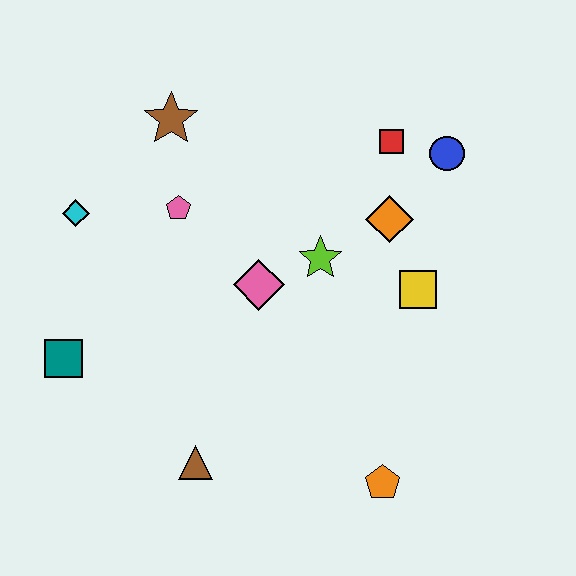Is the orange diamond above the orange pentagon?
Yes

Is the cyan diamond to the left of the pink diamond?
Yes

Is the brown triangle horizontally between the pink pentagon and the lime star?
Yes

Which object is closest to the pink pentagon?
The brown star is closest to the pink pentagon.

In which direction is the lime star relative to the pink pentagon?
The lime star is to the right of the pink pentagon.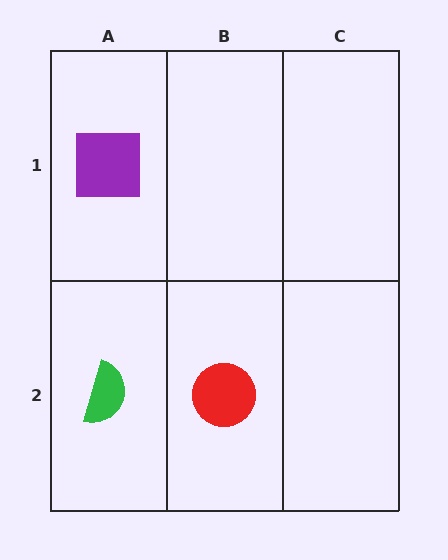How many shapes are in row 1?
1 shape.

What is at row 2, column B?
A red circle.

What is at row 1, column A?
A purple square.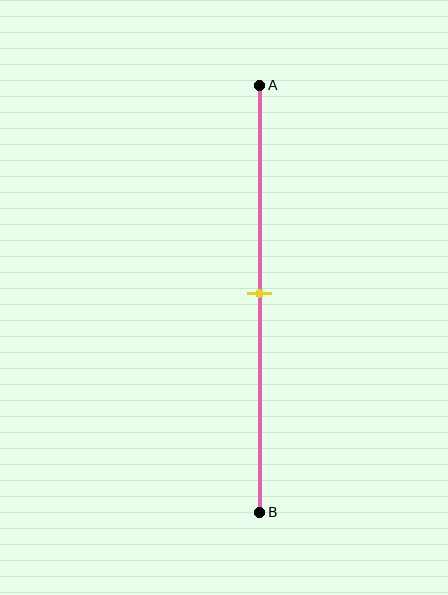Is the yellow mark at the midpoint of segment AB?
Yes, the mark is approximately at the midpoint.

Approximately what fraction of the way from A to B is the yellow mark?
The yellow mark is approximately 50% of the way from A to B.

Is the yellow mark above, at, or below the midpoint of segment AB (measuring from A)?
The yellow mark is approximately at the midpoint of segment AB.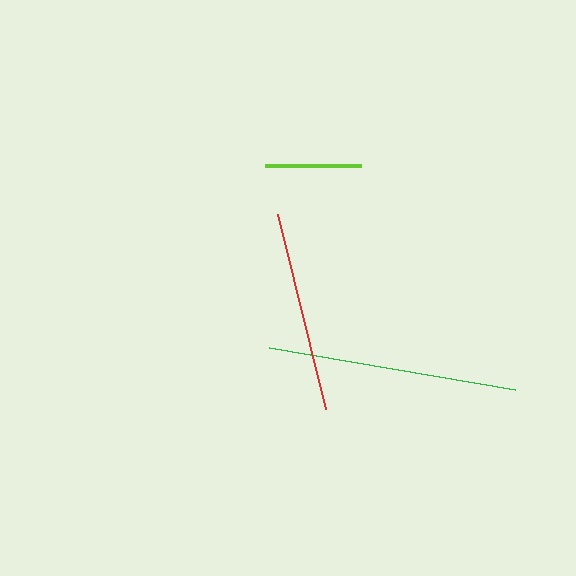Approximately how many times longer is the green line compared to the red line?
The green line is approximately 1.2 times the length of the red line.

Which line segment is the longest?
The green line is the longest at approximately 250 pixels.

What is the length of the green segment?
The green segment is approximately 250 pixels long.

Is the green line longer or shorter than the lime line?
The green line is longer than the lime line.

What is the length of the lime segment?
The lime segment is approximately 96 pixels long.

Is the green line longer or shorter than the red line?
The green line is longer than the red line.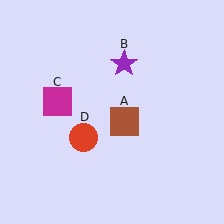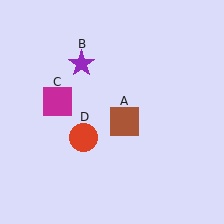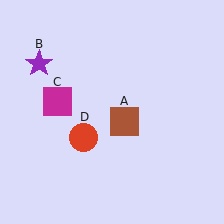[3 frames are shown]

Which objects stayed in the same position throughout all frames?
Brown square (object A) and magenta square (object C) and red circle (object D) remained stationary.